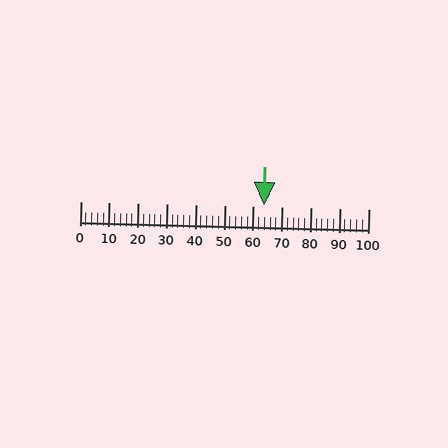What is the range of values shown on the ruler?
The ruler shows values from 0 to 100.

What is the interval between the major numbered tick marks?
The major tick marks are spaced 10 units apart.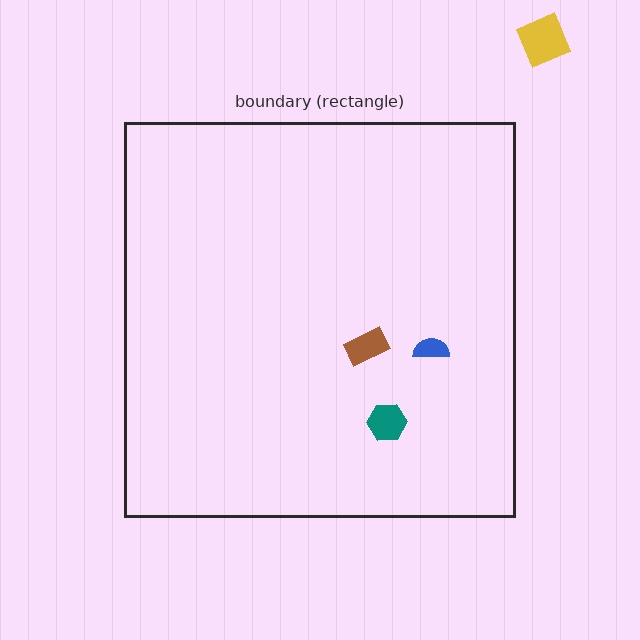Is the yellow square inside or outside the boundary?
Outside.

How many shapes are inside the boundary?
3 inside, 1 outside.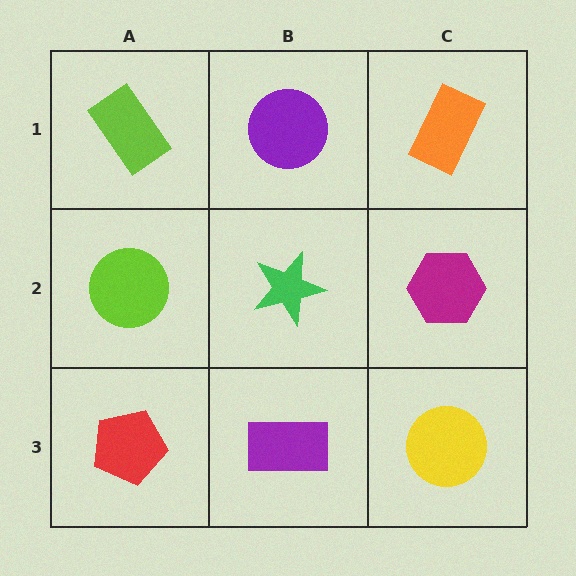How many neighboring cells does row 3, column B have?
3.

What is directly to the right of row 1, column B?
An orange rectangle.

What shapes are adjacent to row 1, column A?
A lime circle (row 2, column A), a purple circle (row 1, column B).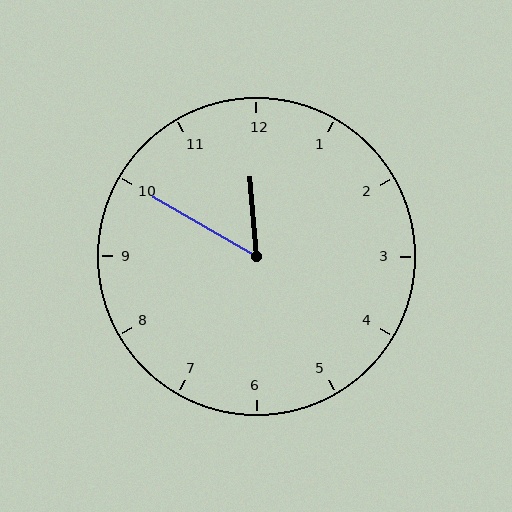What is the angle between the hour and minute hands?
Approximately 55 degrees.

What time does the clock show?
11:50.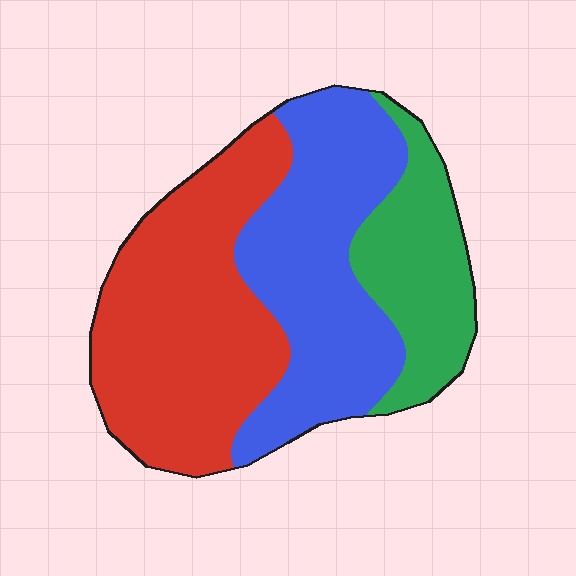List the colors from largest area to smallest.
From largest to smallest: red, blue, green.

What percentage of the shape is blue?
Blue takes up between a quarter and a half of the shape.